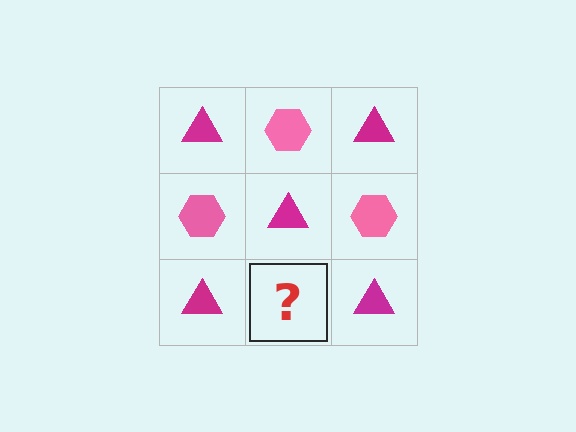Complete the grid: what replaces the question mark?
The question mark should be replaced with a pink hexagon.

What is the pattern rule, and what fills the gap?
The rule is that it alternates magenta triangle and pink hexagon in a checkerboard pattern. The gap should be filled with a pink hexagon.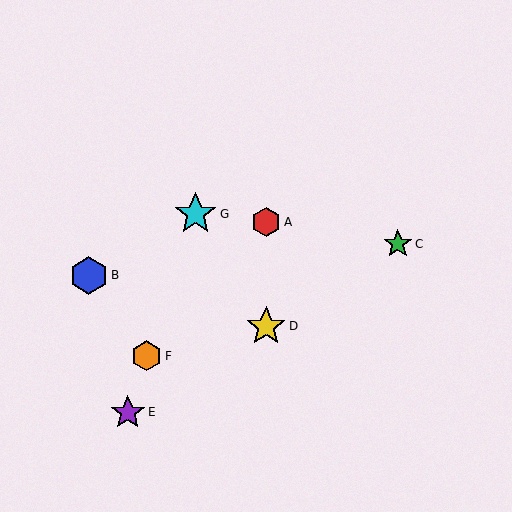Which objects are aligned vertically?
Objects A, D are aligned vertically.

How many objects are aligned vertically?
2 objects (A, D) are aligned vertically.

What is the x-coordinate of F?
Object F is at x≈147.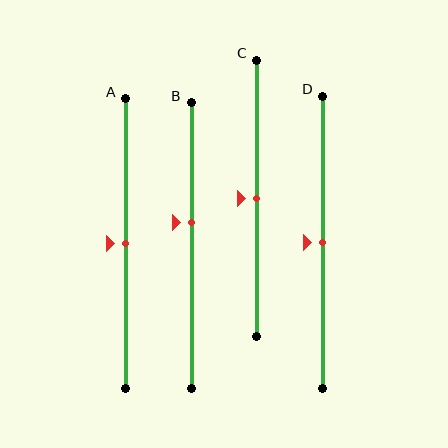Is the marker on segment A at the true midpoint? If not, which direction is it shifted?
Yes, the marker on segment A is at the true midpoint.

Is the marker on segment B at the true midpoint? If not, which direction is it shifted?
No, the marker on segment B is shifted upward by about 8% of the segment length.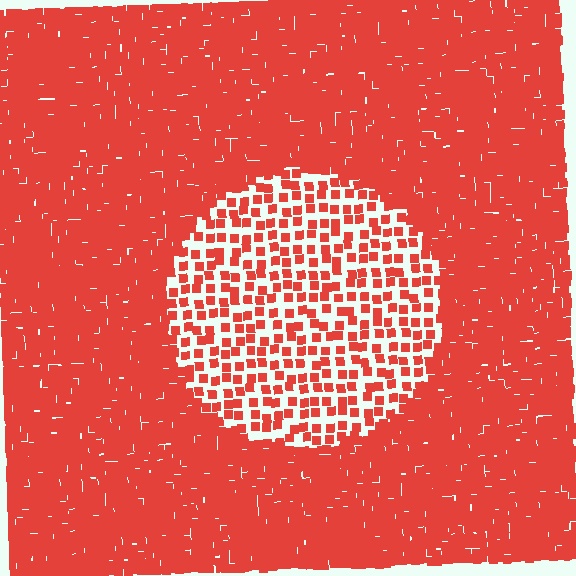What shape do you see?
I see a circle.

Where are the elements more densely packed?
The elements are more densely packed outside the circle boundary.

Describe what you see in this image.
The image contains small red elements arranged at two different densities. A circle-shaped region is visible where the elements are less densely packed than the surrounding area.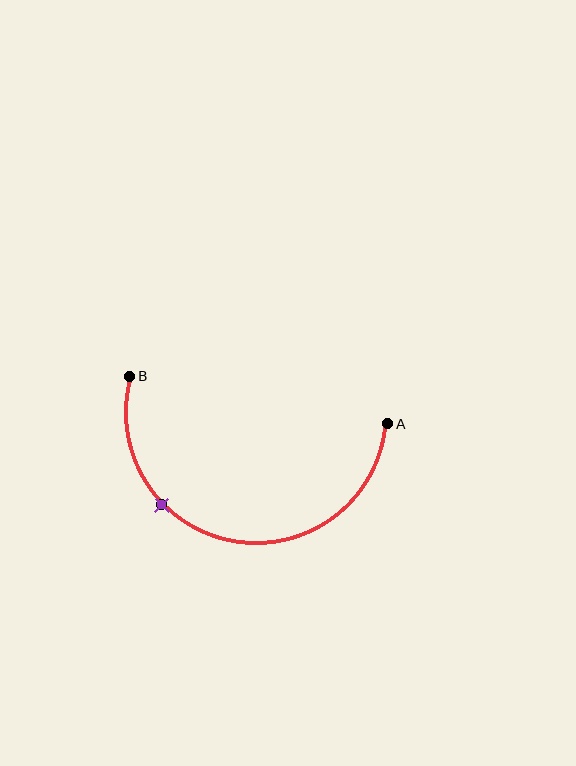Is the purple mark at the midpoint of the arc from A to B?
No. The purple mark lies on the arc but is closer to endpoint B. The arc midpoint would be at the point on the curve equidistant along the arc from both A and B.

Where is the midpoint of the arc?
The arc midpoint is the point on the curve farthest from the straight line joining A and B. It sits below that line.